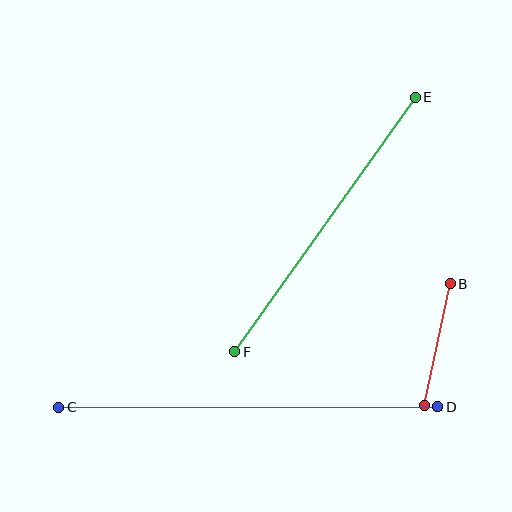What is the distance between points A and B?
The distance is approximately 125 pixels.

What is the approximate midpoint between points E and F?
The midpoint is at approximately (325, 225) pixels.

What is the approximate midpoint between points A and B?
The midpoint is at approximately (438, 345) pixels.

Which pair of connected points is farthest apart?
Points C and D are farthest apart.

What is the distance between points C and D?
The distance is approximately 379 pixels.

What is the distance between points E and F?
The distance is approximately 312 pixels.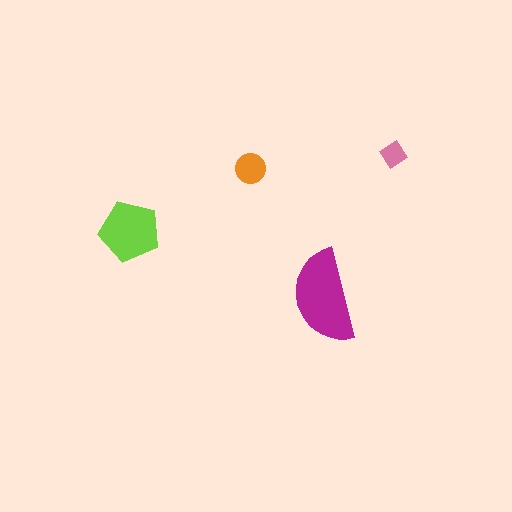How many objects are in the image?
There are 4 objects in the image.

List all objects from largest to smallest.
The magenta semicircle, the lime pentagon, the orange circle, the pink diamond.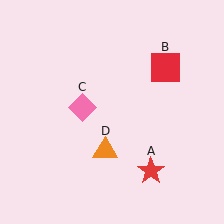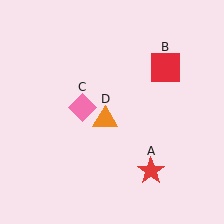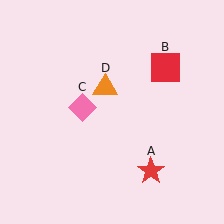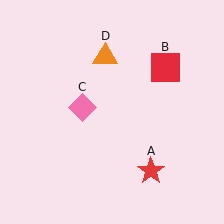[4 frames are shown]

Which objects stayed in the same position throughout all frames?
Red star (object A) and red square (object B) and pink diamond (object C) remained stationary.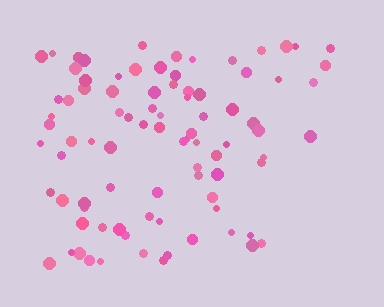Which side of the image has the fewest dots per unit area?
The right.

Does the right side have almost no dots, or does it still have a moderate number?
Still a moderate number, just noticeably fewer than the left.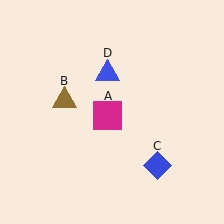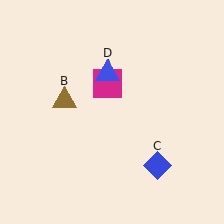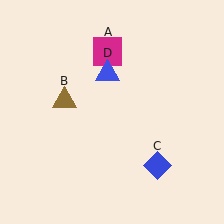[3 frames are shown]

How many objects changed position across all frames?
1 object changed position: magenta square (object A).